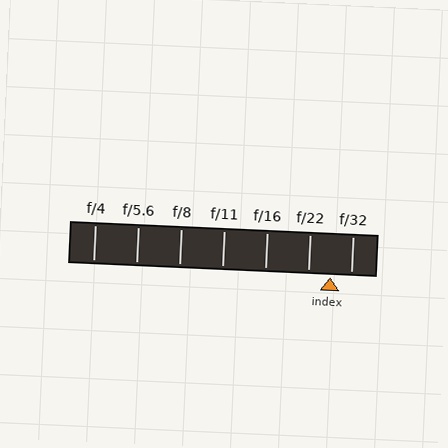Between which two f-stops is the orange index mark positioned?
The index mark is between f/22 and f/32.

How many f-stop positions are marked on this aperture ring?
There are 7 f-stop positions marked.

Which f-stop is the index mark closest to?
The index mark is closest to f/32.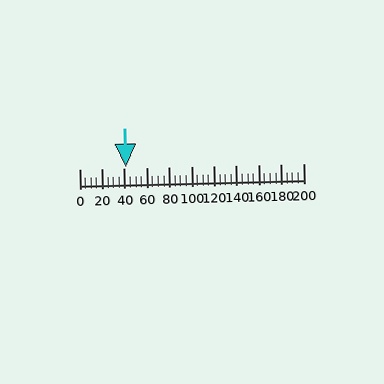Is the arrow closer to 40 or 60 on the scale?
The arrow is closer to 40.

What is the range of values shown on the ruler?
The ruler shows values from 0 to 200.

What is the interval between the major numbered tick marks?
The major tick marks are spaced 20 units apart.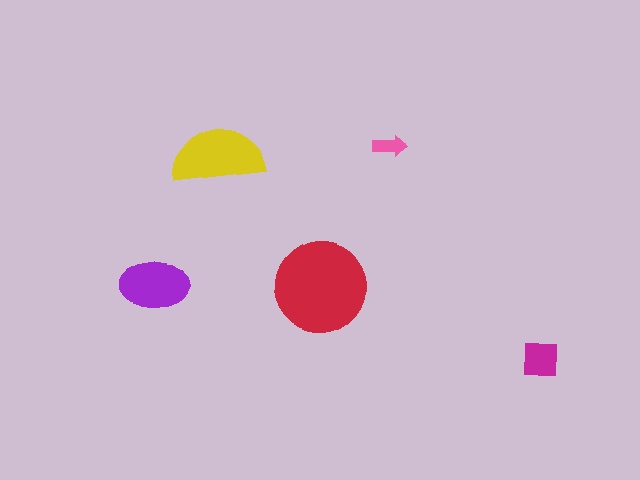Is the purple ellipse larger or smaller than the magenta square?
Larger.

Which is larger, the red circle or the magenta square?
The red circle.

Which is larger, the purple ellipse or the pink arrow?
The purple ellipse.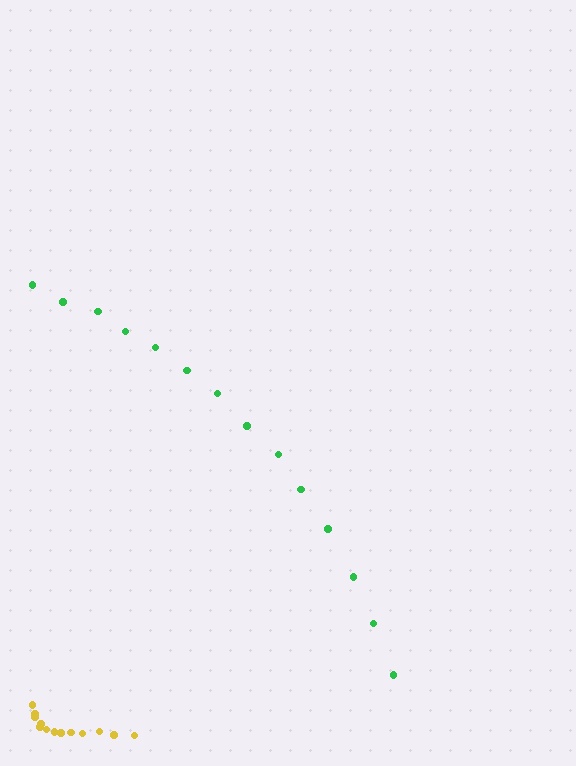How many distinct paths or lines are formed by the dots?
There are 2 distinct paths.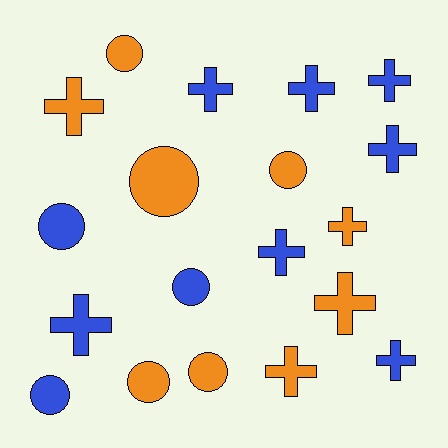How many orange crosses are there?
There are 4 orange crosses.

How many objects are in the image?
There are 19 objects.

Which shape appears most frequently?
Cross, with 11 objects.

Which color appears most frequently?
Blue, with 10 objects.